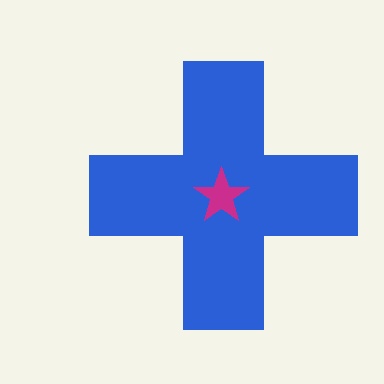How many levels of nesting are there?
2.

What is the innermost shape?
The magenta star.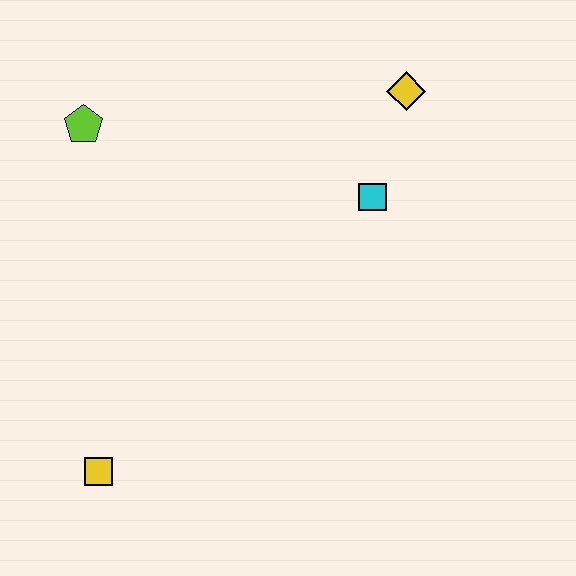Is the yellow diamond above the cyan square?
Yes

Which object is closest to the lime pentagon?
The cyan square is closest to the lime pentagon.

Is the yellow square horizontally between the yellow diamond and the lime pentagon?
Yes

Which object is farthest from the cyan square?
The yellow square is farthest from the cyan square.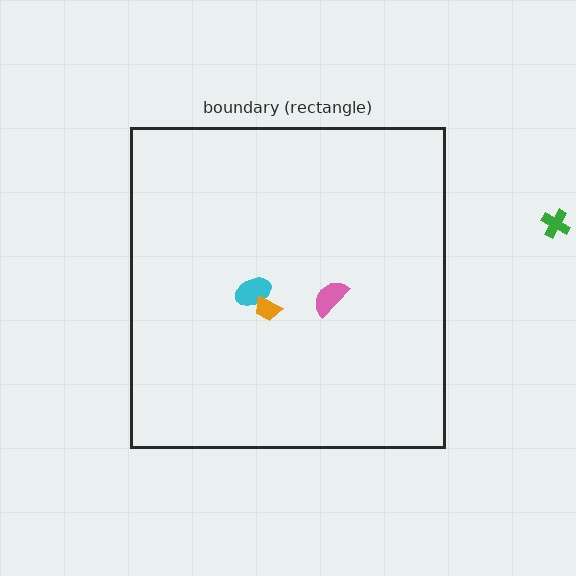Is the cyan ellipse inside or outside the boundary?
Inside.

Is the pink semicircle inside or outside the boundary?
Inside.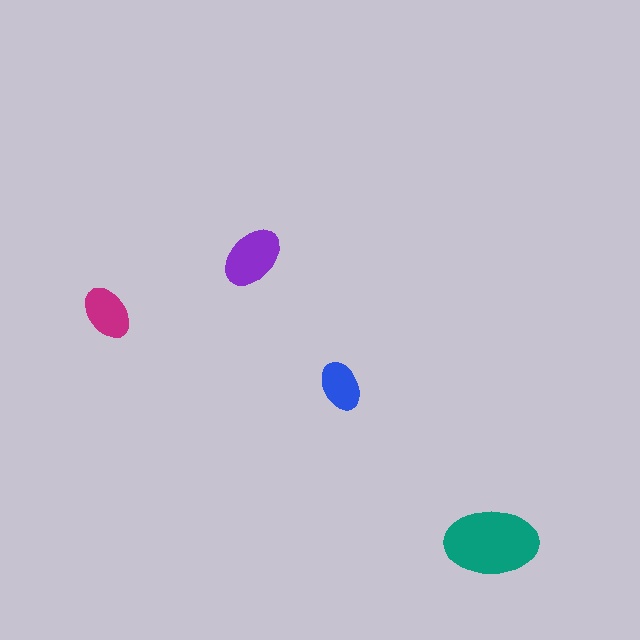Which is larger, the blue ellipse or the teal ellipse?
The teal one.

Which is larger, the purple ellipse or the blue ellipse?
The purple one.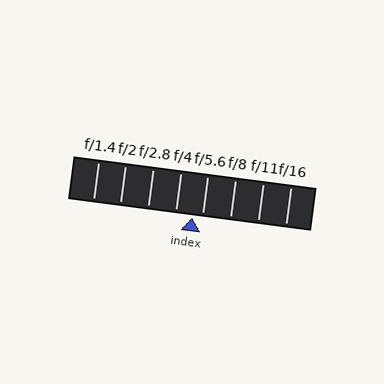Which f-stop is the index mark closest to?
The index mark is closest to f/5.6.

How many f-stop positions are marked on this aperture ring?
There are 8 f-stop positions marked.